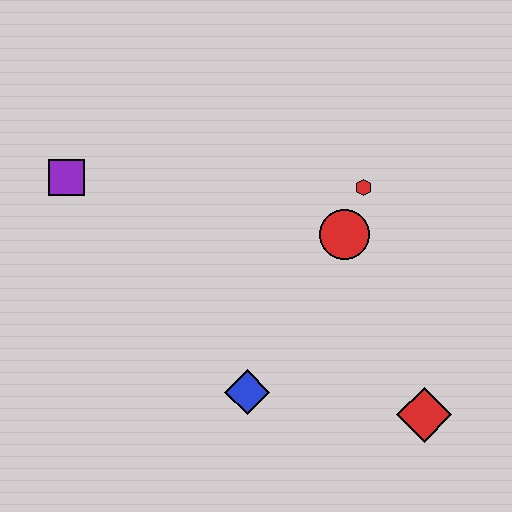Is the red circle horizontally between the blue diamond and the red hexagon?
Yes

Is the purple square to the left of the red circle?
Yes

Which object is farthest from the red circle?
The purple square is farthest from the red circle.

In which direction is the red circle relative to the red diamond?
The red circle is above the red diamond.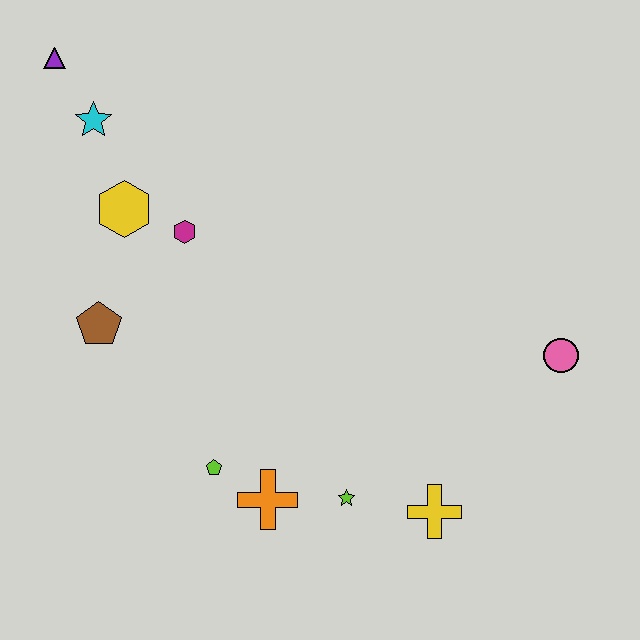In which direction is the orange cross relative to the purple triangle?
The orange cross is below the purple triangle.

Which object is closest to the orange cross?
The lime pentagon is closest to the orange cross.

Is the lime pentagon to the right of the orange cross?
No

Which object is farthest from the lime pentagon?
The purple triangle is farthest from the lime pentagon.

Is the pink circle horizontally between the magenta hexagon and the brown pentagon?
No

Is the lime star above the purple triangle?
No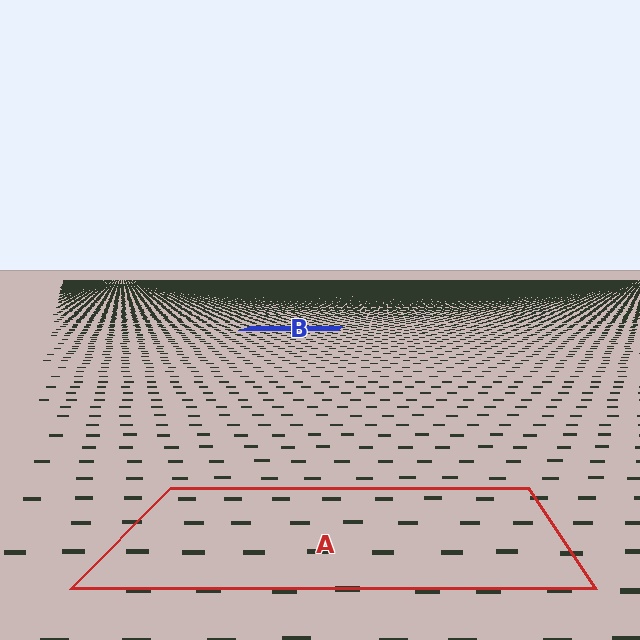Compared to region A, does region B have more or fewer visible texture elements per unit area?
Region B has more texture elements per unit area — they are packed more densely because it is farther away.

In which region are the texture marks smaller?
The texture marks are smaller in region B, because it is farther away.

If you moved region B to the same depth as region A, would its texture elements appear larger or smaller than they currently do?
They would appear larger. At a closer depth, the same texture elements are projected at a bigger on-screen size.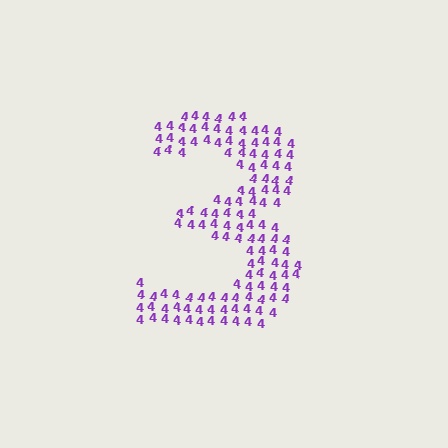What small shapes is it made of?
It is made of small digit 4's.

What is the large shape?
The large shape is the digit 3.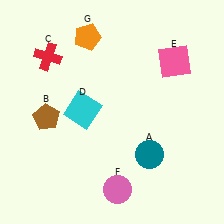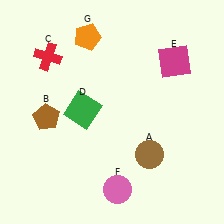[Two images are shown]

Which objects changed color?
A changed from teal to brown. D changed from cyan to green. E changed from pink to magenta.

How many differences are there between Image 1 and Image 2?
There are 3 differences between the two images.